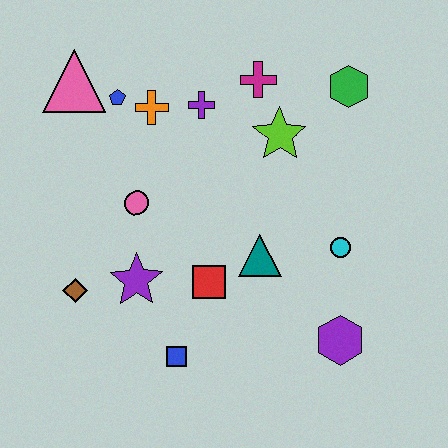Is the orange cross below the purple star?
No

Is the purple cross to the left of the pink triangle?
No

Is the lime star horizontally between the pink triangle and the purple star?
No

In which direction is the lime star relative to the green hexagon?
The lime star is to the left of the green hexagon.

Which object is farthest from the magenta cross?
The blue square is farthest from the magenta cross.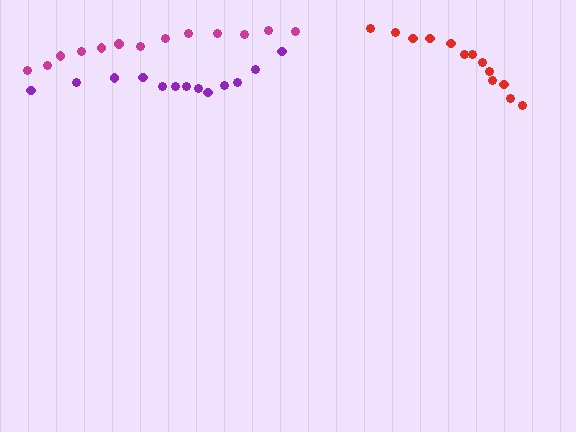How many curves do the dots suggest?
There are 3 distinct paths.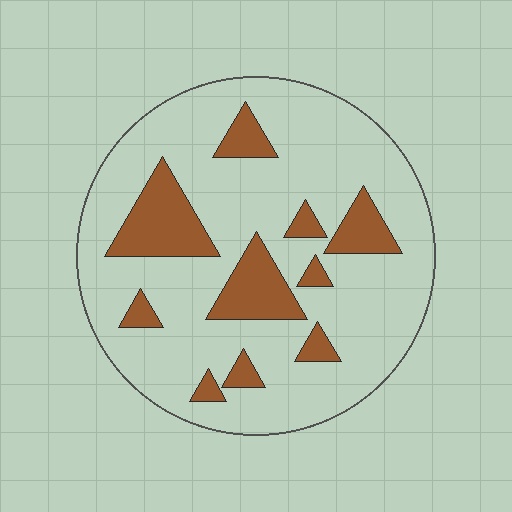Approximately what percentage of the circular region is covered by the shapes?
Approximately 20%.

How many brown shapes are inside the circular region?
10.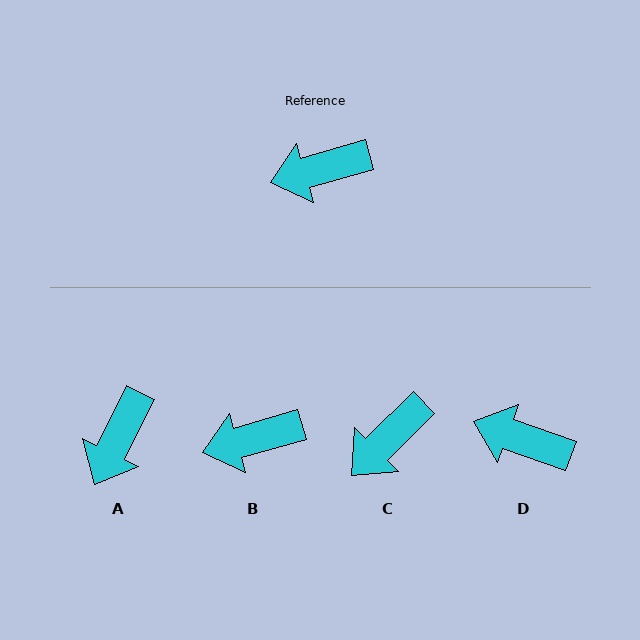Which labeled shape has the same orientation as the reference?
B.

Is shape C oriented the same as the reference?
No, it is off by about 29 degrees.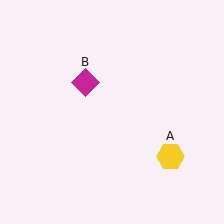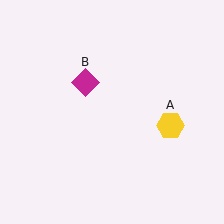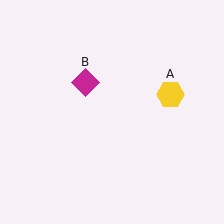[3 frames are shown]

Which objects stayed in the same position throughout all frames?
Magenta diamond (object B) remained stationary.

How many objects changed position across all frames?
1 object changed position: yellow hexagon (object A).